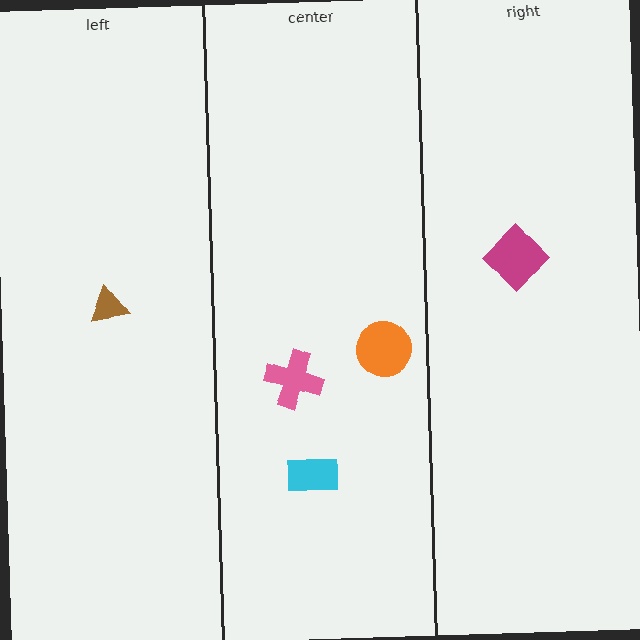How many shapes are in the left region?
1.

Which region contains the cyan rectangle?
The center region.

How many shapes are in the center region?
3.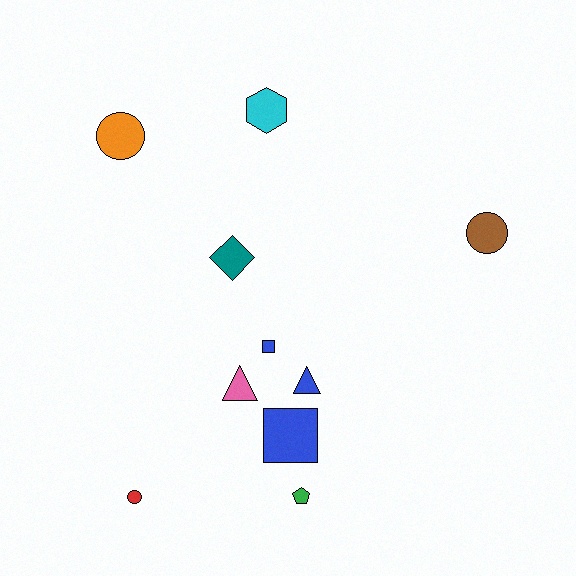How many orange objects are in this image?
There is 1 orange object.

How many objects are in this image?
There are 10 objects.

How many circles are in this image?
There are 3 circles.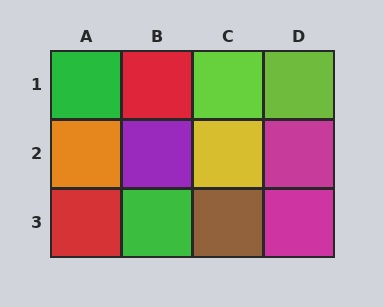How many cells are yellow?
1 cell is yellow.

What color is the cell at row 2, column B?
Purple.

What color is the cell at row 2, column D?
Magenta.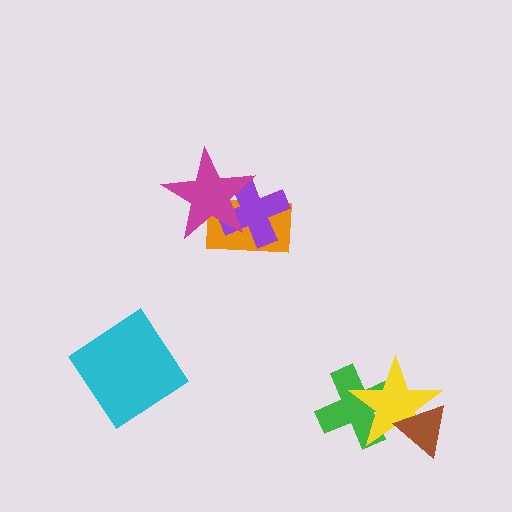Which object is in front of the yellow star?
The brown triangle is in front of the yellow star.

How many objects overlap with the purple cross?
2 objects overlap with the purple cross.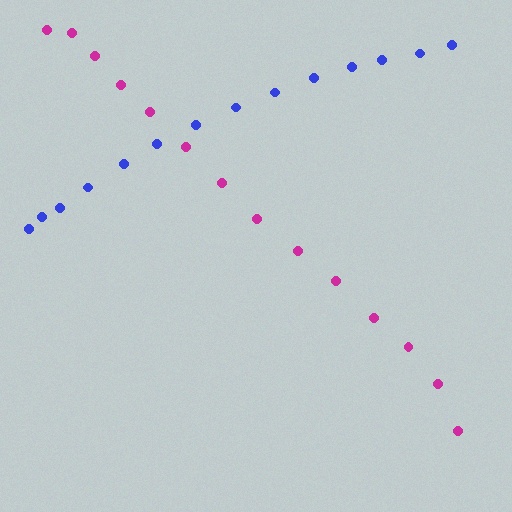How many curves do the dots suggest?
There are 2 distinct paths.